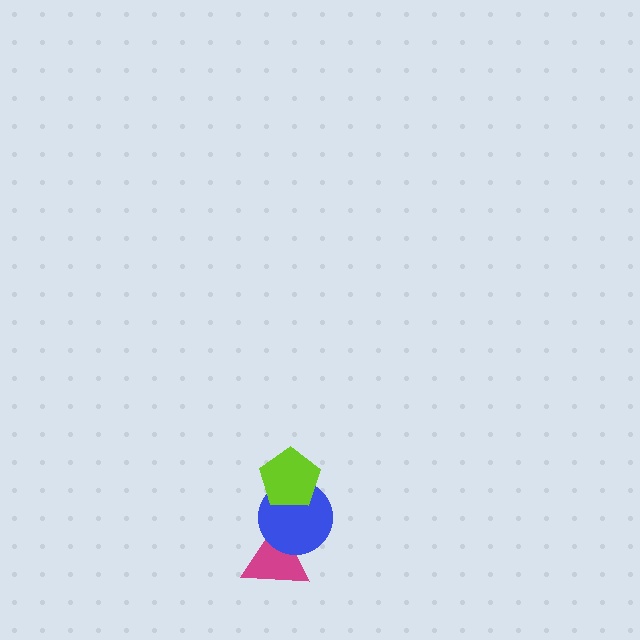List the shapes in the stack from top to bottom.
From top to bottom: the lime pentagon, the blue circle, the magenta triangle.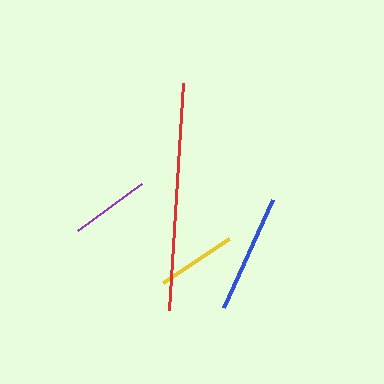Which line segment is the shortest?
The purple line is the shortest at approximately 79 pixels.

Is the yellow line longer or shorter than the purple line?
The yellow line is longer than the purple line.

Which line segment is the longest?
The red line is the longest at approximately 227 pixels.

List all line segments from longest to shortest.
From longest to shortest: red, blue, yellow, purple.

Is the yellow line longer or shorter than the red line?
The red line is longer than the yellow line.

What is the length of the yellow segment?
The yellow segment is approximately 80 pixels long.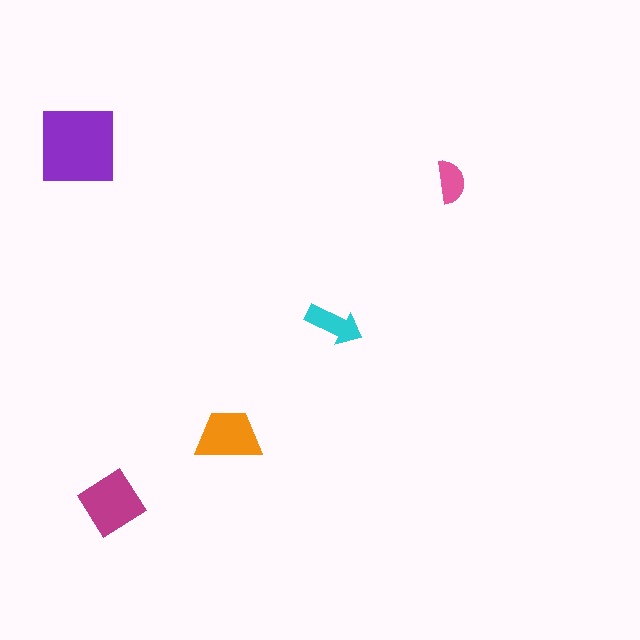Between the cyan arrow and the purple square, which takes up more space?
The purple square.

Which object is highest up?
The purple square is topmost.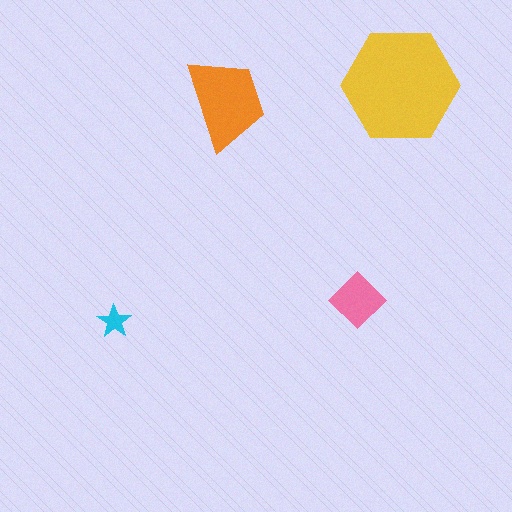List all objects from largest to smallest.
The yellow hexagon, the orange trapezoid, the pink diamond, the cyan star.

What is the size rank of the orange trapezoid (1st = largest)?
2nd.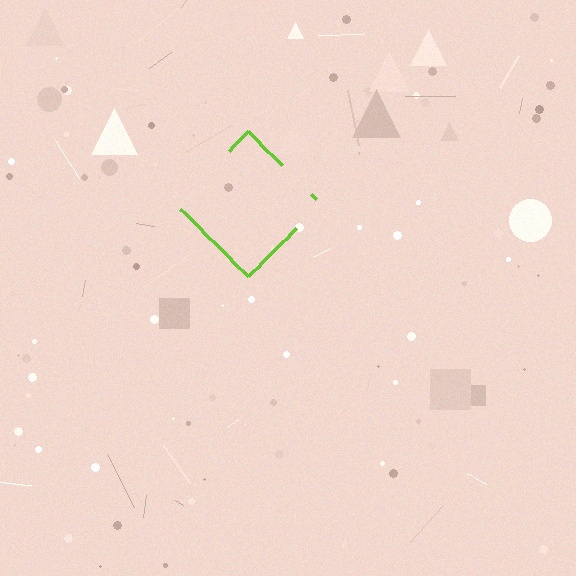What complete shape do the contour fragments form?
The contour fragments form a diamond.